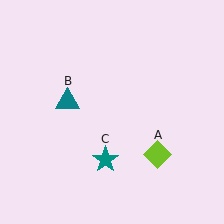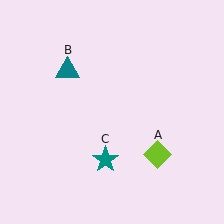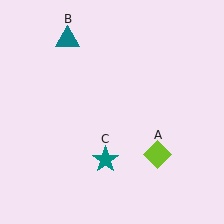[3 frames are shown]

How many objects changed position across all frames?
1 object changed position: teal triangle (object B).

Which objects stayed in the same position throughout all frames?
Lime diamond (object A) and teal star (object C) remained stationary.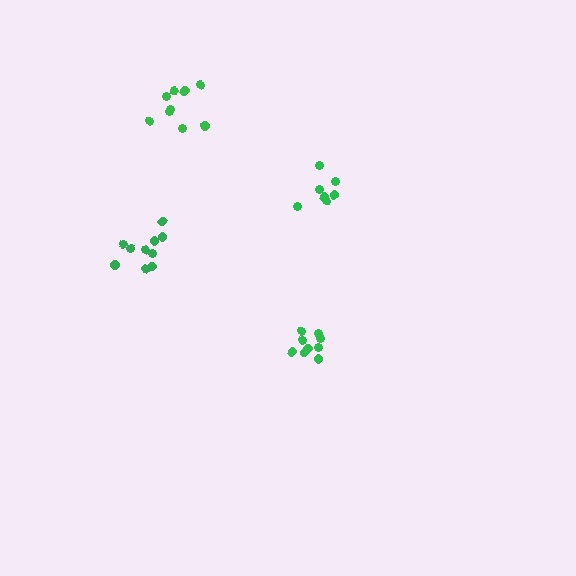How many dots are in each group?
Group 1: 7 dots, Group 2: 9 dots, Group 3: 10 dots, Group 4: 9 dots (35 total).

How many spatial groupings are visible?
There are 4 spatial groupings.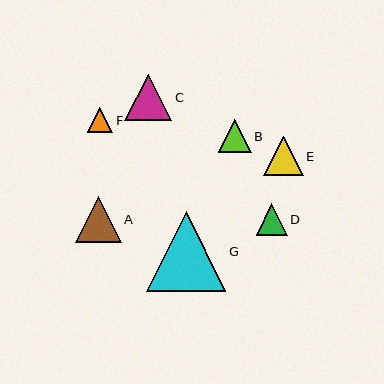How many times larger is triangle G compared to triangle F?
Triangle G is approximately 3.1 times the size of triangle F.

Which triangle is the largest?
Triangle G is the largest with a size of approximately 80 pixels.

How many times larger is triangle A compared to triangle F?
Triangle A is approximately 1.8 times the size of triangle F.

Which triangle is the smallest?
Triangle F is the smallest with a size of approximately 25 pixels.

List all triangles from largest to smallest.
From largest to smallest: G, C, A, E, B, D, F.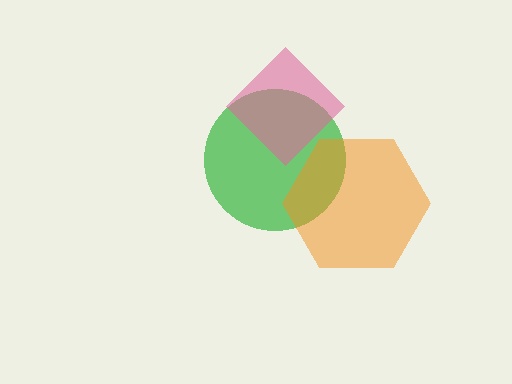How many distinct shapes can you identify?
There are 3 distinct shapes: a green circle, an orange hexagon, a pink diamond.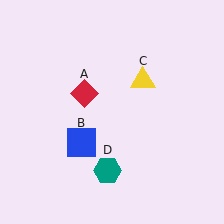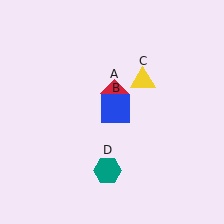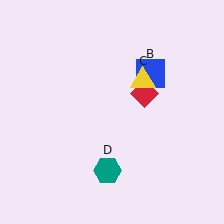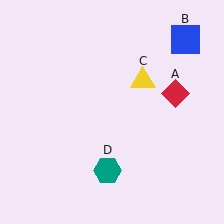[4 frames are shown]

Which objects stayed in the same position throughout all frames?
Yellow triangle (object C) and teal hexagon (object D) remained stationary.